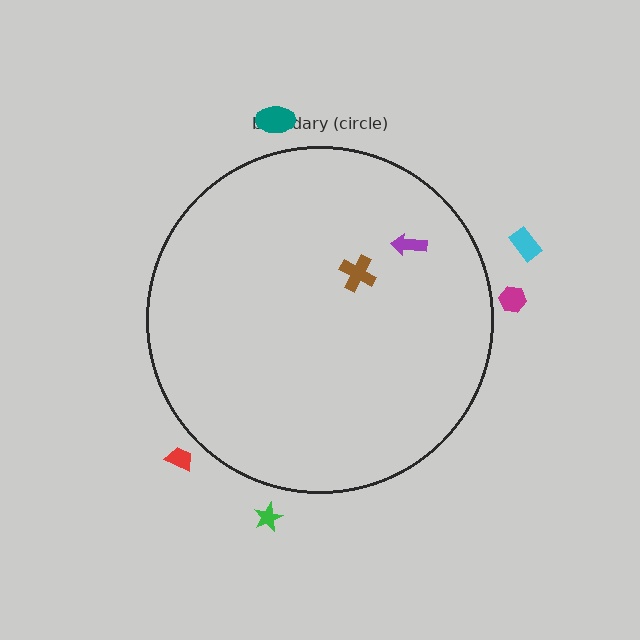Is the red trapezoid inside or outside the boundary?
Outside.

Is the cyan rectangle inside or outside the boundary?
Outside.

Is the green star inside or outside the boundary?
Outside.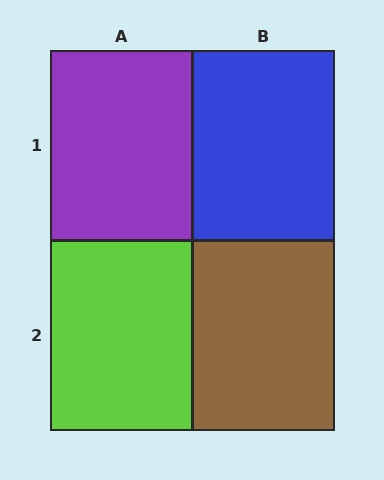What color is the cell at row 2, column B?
Brown.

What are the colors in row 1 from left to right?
Purple, blue.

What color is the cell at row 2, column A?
Lime.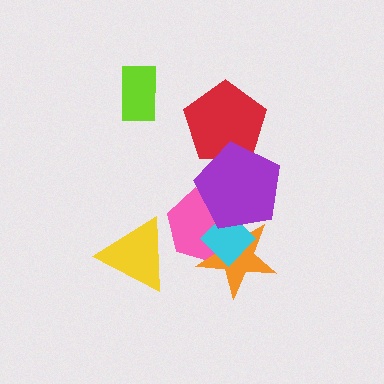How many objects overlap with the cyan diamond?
3 objects overlap with the cyan diamond.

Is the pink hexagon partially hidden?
Yes, it is partially covered by another shape.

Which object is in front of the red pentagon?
The purple pentagon is in front of the red pentagon.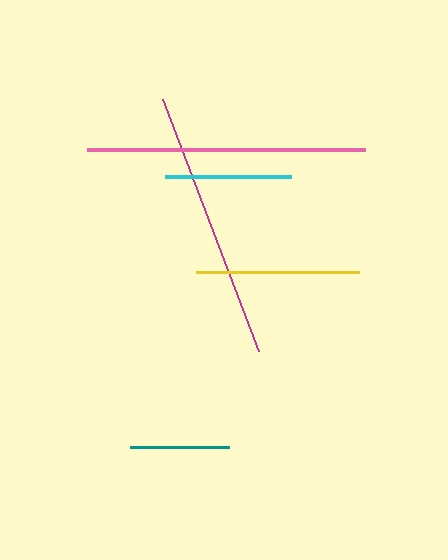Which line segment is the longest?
The pink line is the longest at approximately 278 pixels.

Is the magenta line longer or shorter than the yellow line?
The magenta line is longer than the yellow line.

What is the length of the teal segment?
The teal segment is approximately 99 pixels long.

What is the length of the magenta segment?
The magenta segment is approximately 270 pixels long.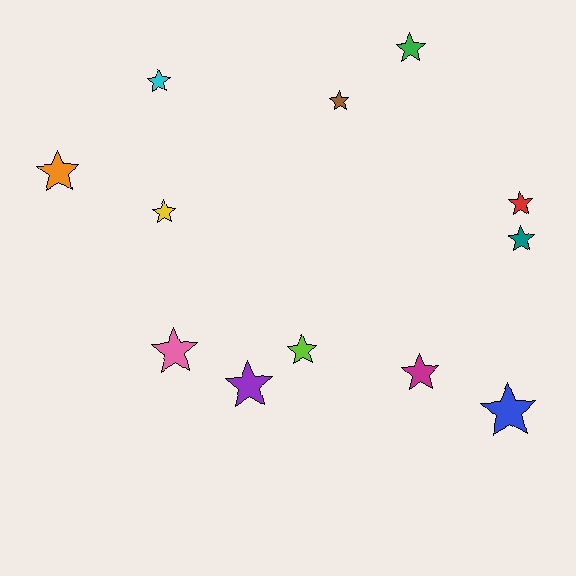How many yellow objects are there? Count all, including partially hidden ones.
There is 1 yellow object.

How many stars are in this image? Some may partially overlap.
There are 12 stars.